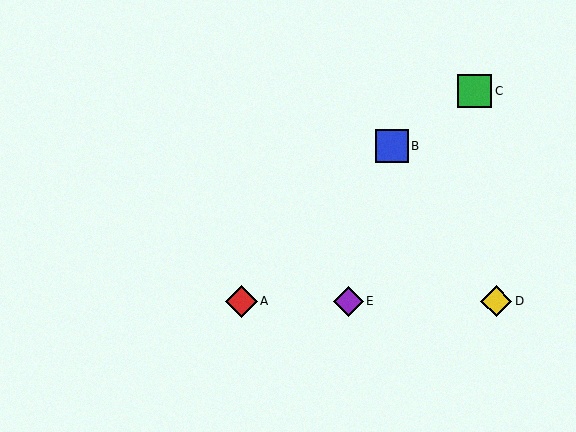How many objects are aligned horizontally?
3 objects (A, D, E) are aligned horizontally.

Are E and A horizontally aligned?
Yes, both are at y≈301.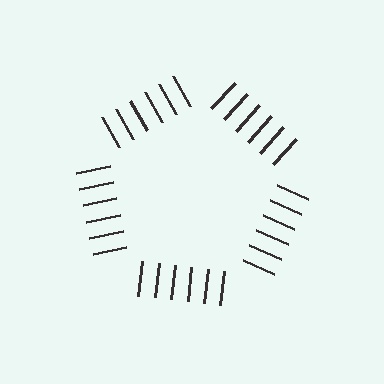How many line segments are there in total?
30 — 6 along each of the 5 edges.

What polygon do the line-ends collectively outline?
An illusory pentagon — the line segments terminate on its edges but no continuous stroke is drawn.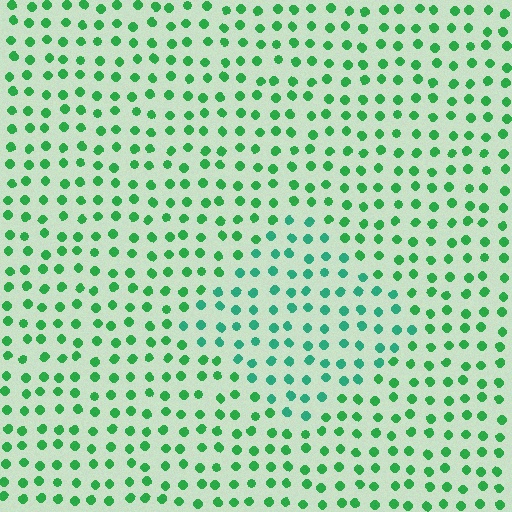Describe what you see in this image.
The image is filled with small green elements in a uniform arrangement. A diamond-shaped region is visible where the elements are tinted to a slightly different hue, forming a subtle color boundary.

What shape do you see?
I see a diamond.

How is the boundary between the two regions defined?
The boundary is defined purely by a slight shift in hue (about 26 degrees). Spacing, size, and orientation are identical on both sides.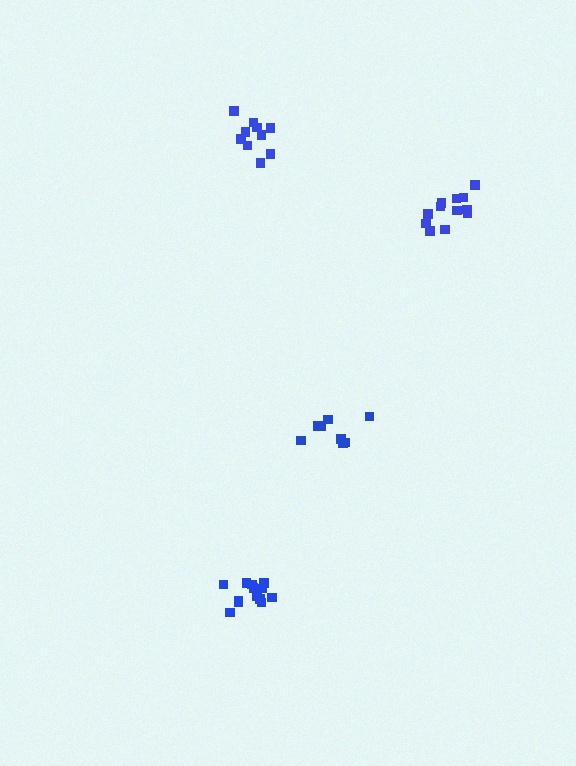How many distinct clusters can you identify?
There are 4 distinct clusters.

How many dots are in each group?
Group 1: 8 dots, Group 2: 13 dots, Group 3: 12 dots, Group 4: 10 dots (43 total).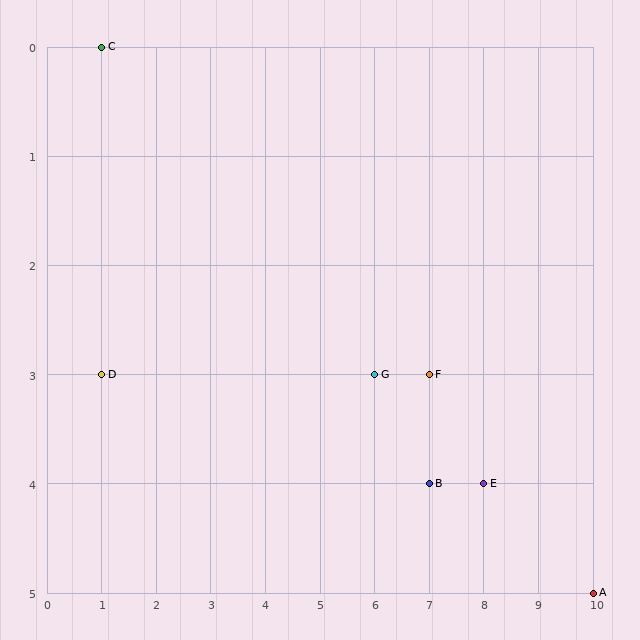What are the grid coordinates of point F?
Point F is at grid coordinates (7, 3).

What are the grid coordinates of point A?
Point A is at grid coordinates (10, 5).